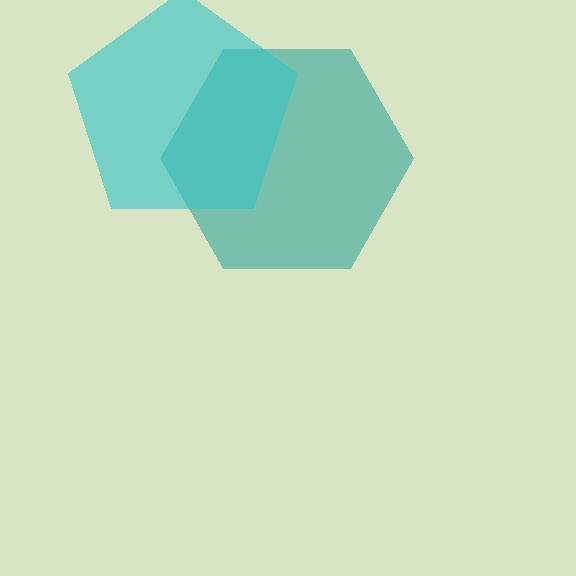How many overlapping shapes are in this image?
There are 2 overlapping shapes in the image.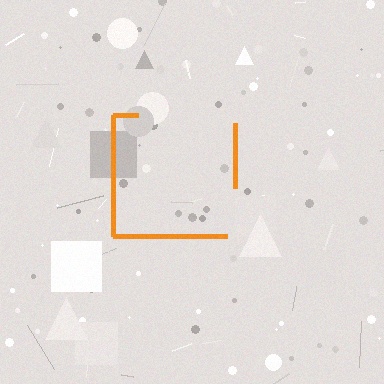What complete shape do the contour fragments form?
The contour fragments form a square.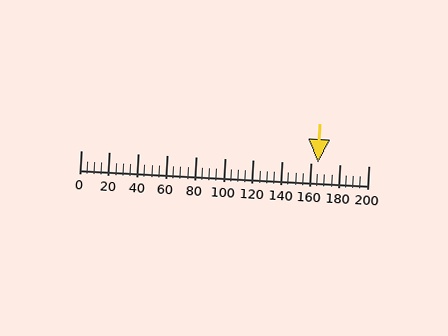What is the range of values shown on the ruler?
The ruler shows values from 0 to 200.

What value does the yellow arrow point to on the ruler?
The yellow arrow points to approximately 165.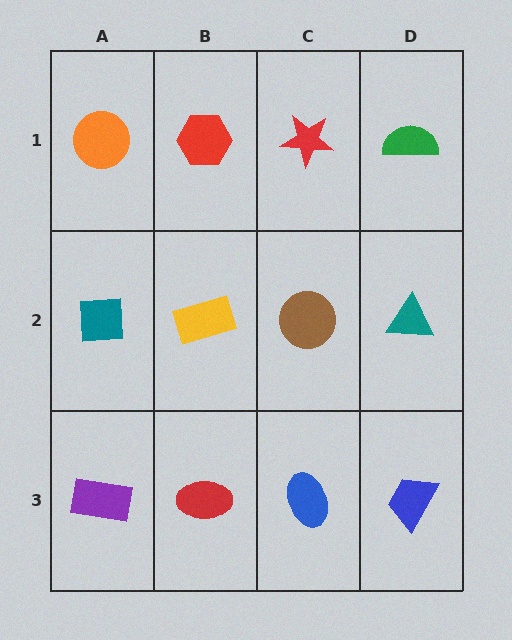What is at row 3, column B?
A red ellipse.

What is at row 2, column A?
A teal square.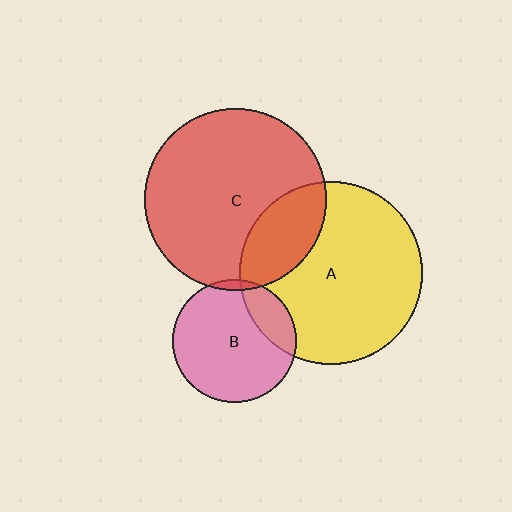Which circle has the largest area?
Circle A (yellow).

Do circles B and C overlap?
Yes.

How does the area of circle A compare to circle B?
Approximately 2.2 times.